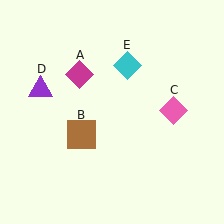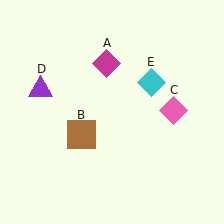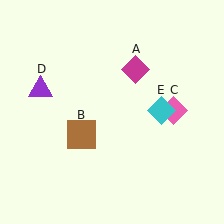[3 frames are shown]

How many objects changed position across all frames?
2 objects changed position: magenta diamond (object A), cyan diamond (object E).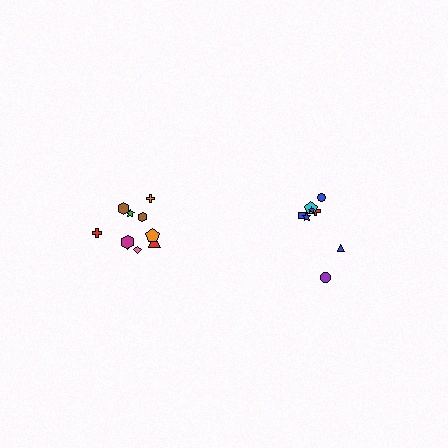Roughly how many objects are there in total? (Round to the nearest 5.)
Roughly 20 objects in total.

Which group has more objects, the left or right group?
The left group.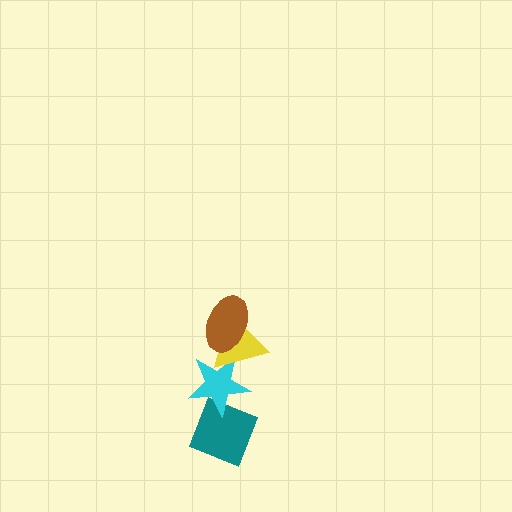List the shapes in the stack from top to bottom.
From top to bottom: the brown ellipse, the yellow triangle, the cyan star, the teal diamond.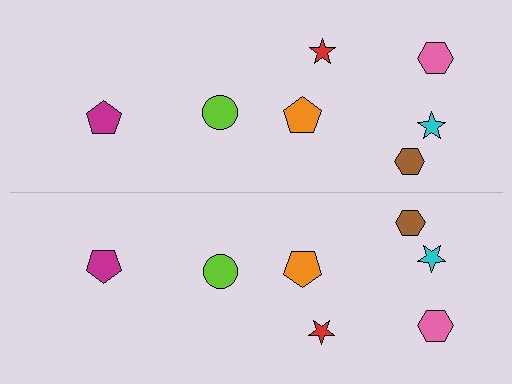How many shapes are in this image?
There are 14 shapes in this image.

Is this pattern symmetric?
Yes, this pattern has bilateral (reflection) symmetry.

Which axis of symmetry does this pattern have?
The pattern has a horizontal axis of symmetry running through the center of the image.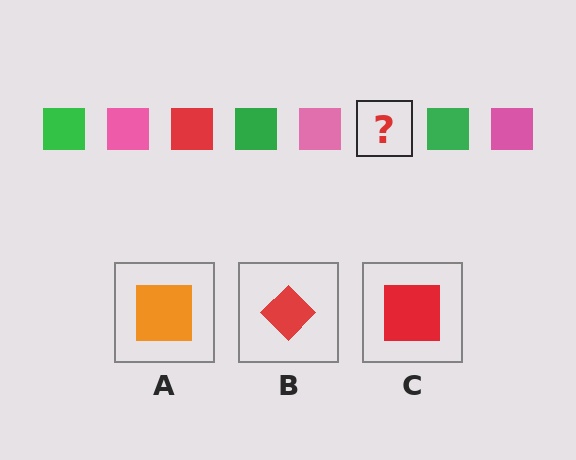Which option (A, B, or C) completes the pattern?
C.